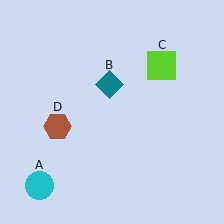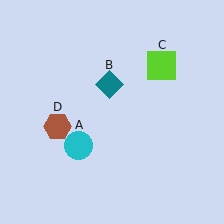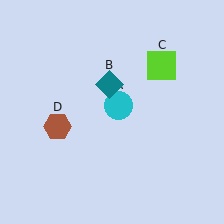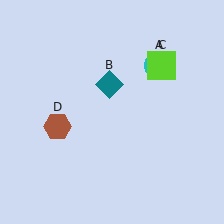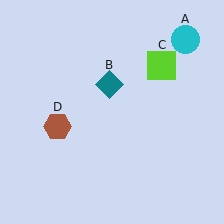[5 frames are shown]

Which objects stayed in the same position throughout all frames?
Teal diamond (object B) and lime square (object C) and brown hexagon (object D) remained stationary.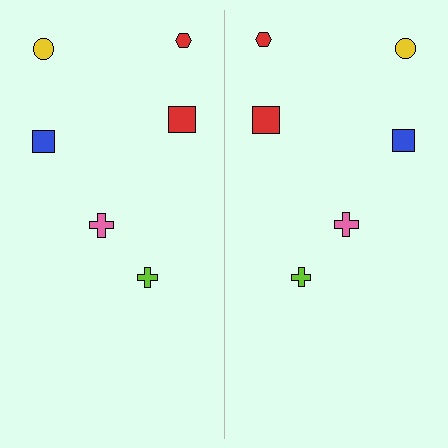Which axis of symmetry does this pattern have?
The pattern has a vertical axis of symmetry running through the center of the image.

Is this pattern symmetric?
Yes, this pattern has bilateral (reflection) symmetry.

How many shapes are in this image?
There are 12 shapes in this image.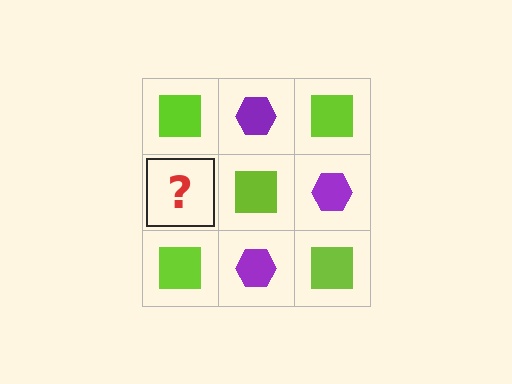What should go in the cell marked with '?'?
The missing cell should contain a purple hexagon.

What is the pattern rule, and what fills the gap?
The rule is that it alternates lime square and purple hexagon in a checkerboard pattern. The gap should be filled with a purple hexagon.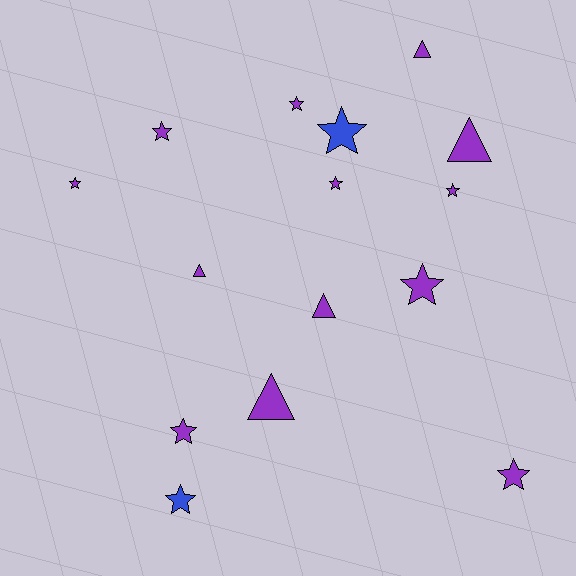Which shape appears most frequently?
Star, with 10 objects.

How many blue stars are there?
There are 2 blue stars.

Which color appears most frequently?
Purple, with 13 objects.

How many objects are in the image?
There are 15 objects.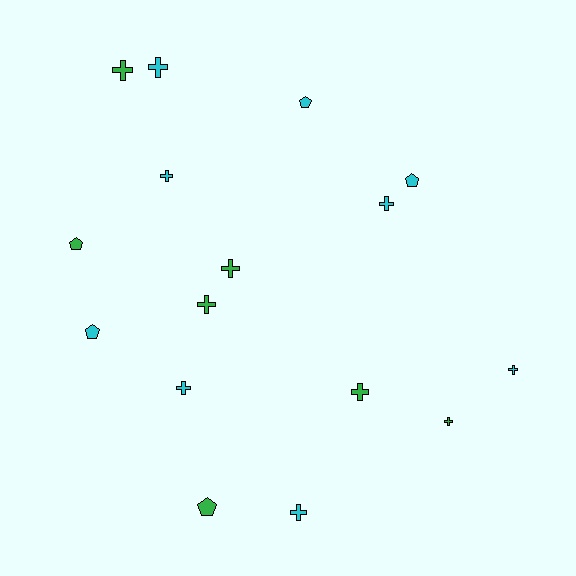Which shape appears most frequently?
Cross, with 11 objects.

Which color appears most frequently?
Cyan, with 9 objects.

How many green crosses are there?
There are 5 green crosses.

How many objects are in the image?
There are 16 objects.